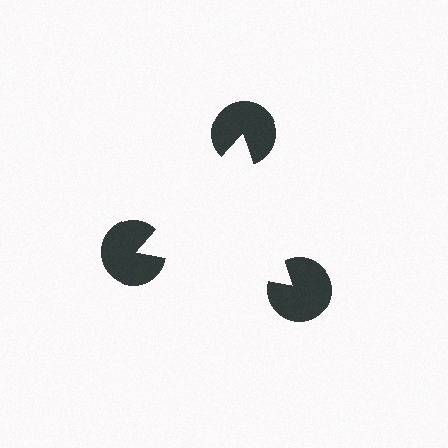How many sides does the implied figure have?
3 sides.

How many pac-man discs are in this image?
There are 3 — one at each vertex of the illusory triangle.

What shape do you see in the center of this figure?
An illusory triangle — its edges are inferred from the aligned wedge cuts in the pac-man discs, not physically drawn.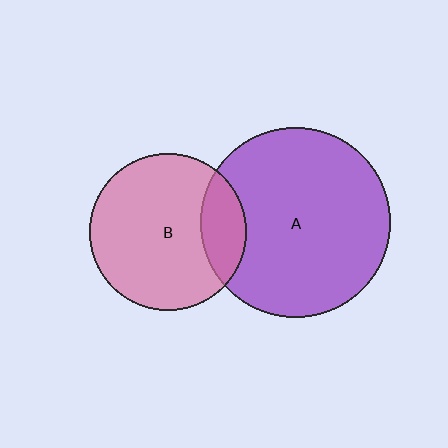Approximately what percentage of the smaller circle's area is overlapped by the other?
Approximately 20%.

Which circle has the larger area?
Circle A (purple).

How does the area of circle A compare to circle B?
Approximately 1.5 times.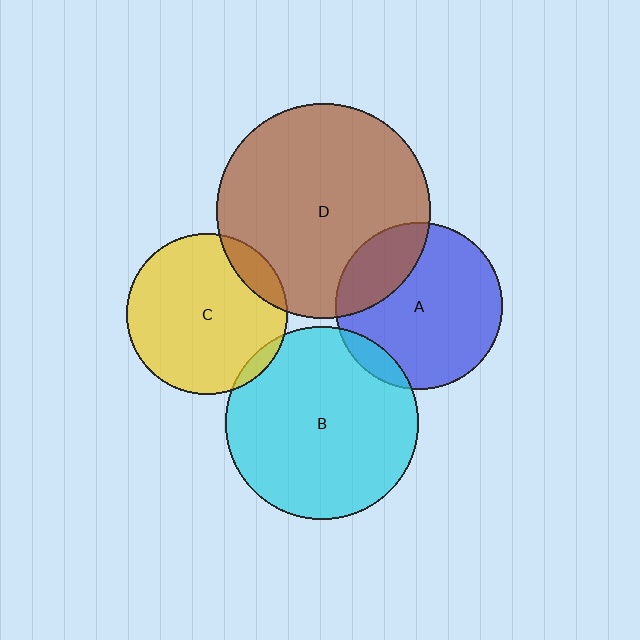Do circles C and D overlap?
Yes.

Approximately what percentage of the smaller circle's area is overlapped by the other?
Approximately 10%.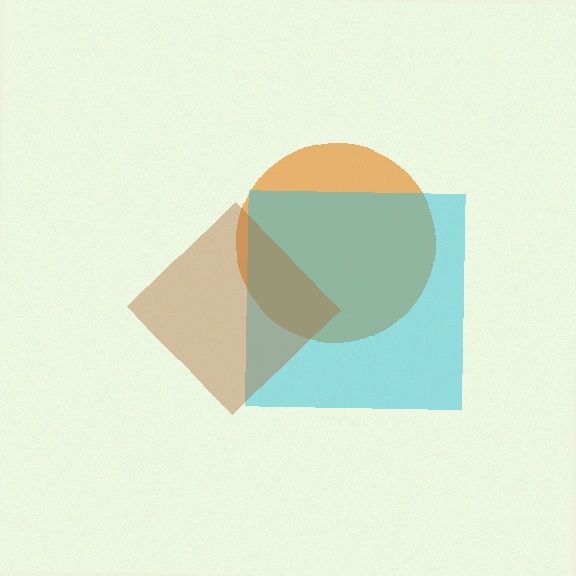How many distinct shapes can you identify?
There are 3 distinct shapes: an orange circle, a cyan square, a brown diamond.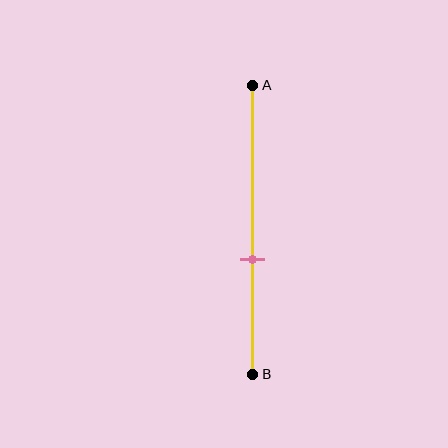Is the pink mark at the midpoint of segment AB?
No, the mark is at about 60% from A, not at the 50% midpoint.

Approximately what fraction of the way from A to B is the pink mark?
The pink mark is approximately 60% of the way from A to B.